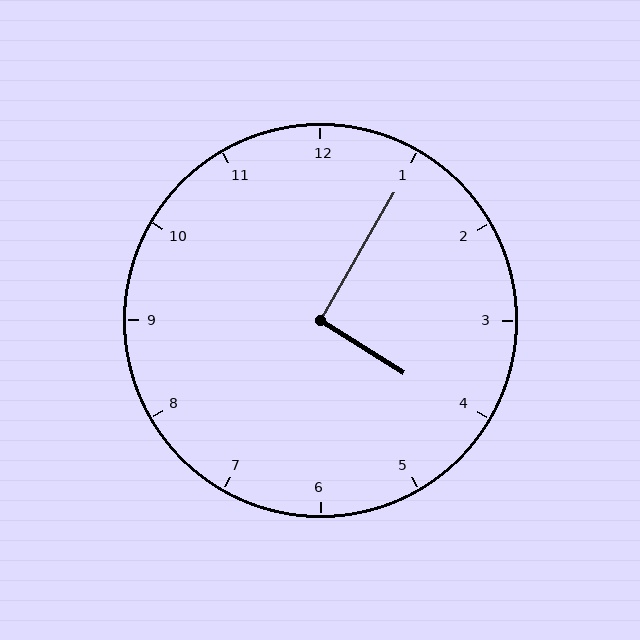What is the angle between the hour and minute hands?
Approximately 92 degrees.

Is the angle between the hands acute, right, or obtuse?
It is right.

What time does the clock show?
4:05.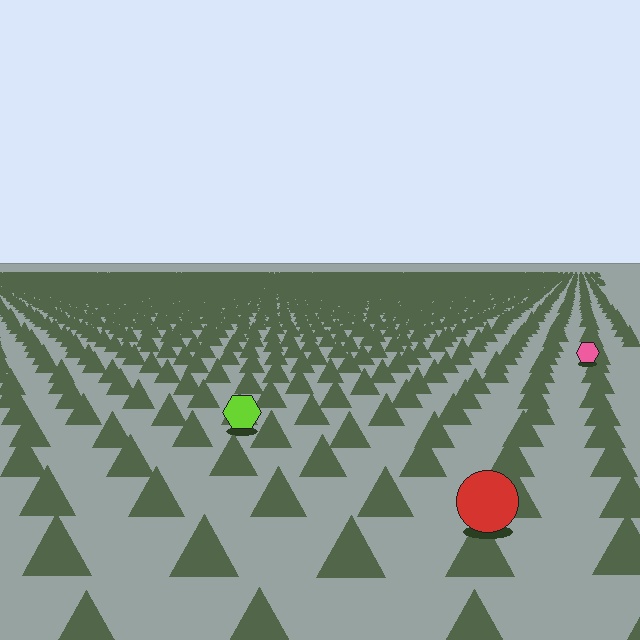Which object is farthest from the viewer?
The pink hexagon is farthest from the viewer. It appears smaller and the ground texture around it is denser.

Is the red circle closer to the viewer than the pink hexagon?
Yes. The red circle is closer — you can tell from the texture gradient: the ground texture is coarser near it.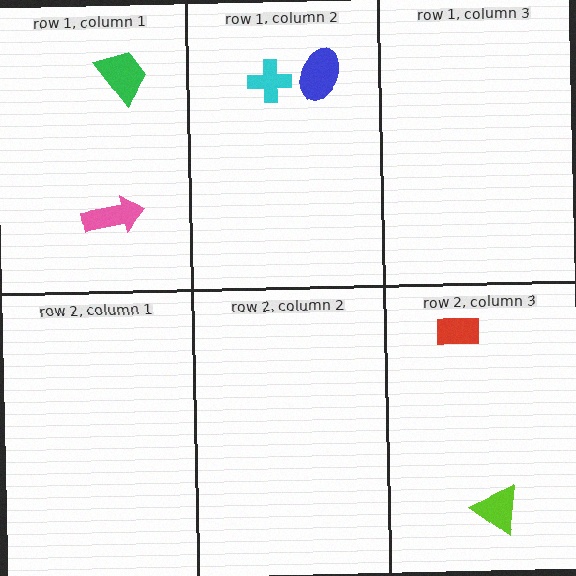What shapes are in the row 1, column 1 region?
The pink arrow, the green trapezoid.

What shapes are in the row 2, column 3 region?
The red rectangle, the lime triangle.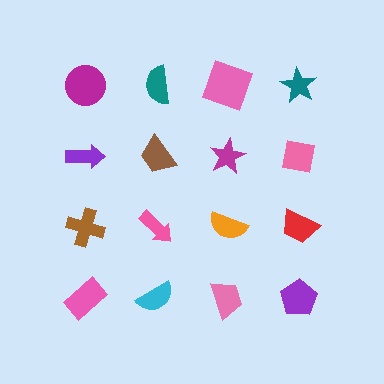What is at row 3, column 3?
An orange semicircle.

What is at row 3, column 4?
A red trapezoid.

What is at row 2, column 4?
A pink square.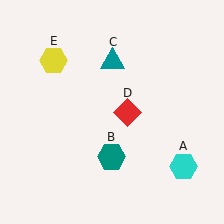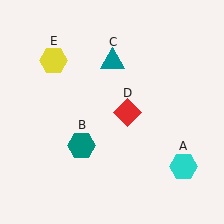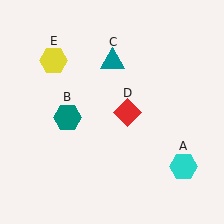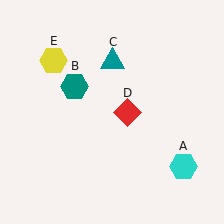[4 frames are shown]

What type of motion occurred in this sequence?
The teal hexagon (object B) rotated clockwise around the center of the scene.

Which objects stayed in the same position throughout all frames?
Cyan hexagon (object A) and teal triangle (object C) and red diamond (object D) and yellow hexagon (object E) remained stationary.